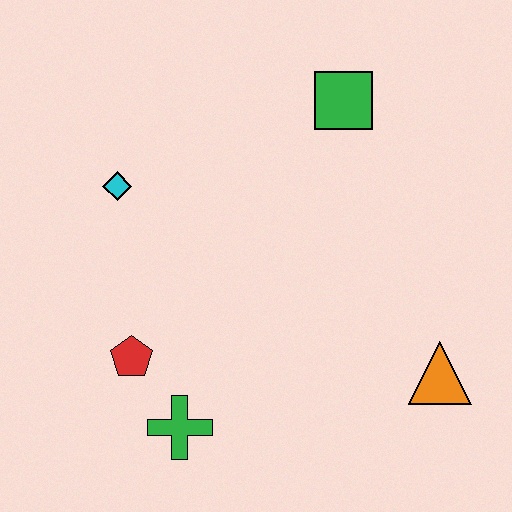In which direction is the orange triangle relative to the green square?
The orange triangle is below the green square.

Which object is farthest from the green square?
The green cross is farthest from the green square.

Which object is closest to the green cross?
The red pentagon is closest to the green cross.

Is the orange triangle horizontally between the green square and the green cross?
No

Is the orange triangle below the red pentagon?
Yes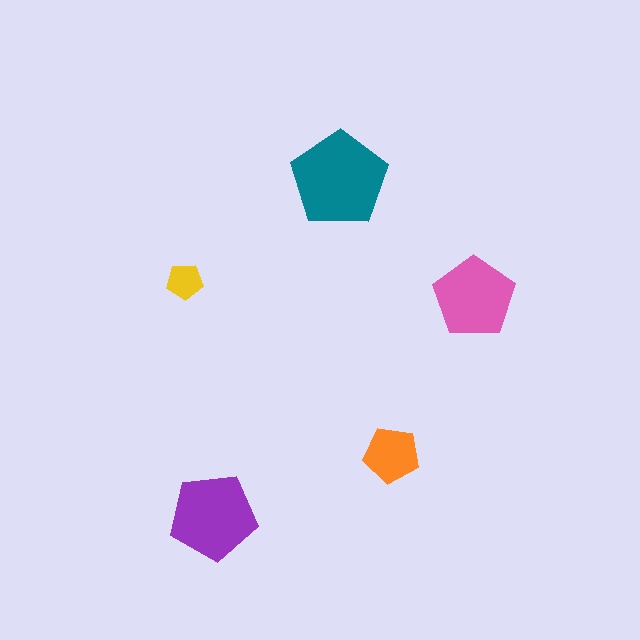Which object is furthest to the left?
The yellow pentagon is leftmost.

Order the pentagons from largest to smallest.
the teal one, the purple one, the pink one, the orange one, the yellow one.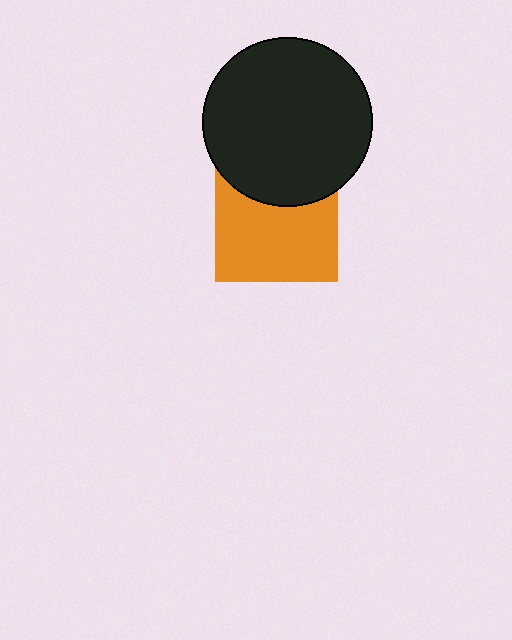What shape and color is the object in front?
The object in front is a black circle.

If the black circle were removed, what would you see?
You would see the complete orange square.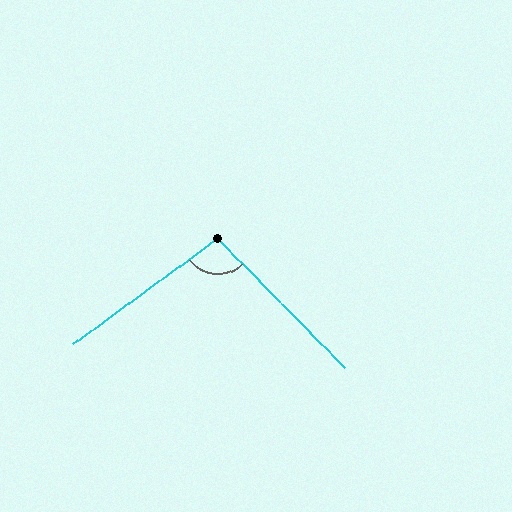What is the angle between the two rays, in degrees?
Approximately 98 degrees.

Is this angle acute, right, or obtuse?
It is obtuse.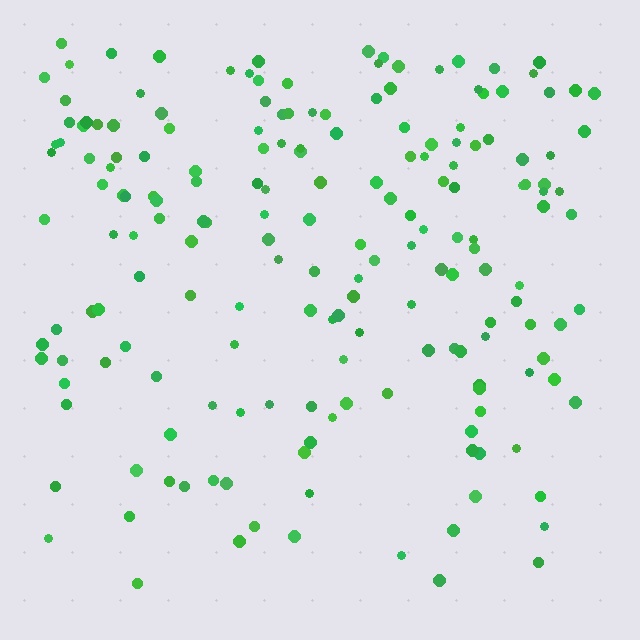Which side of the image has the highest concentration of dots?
The top.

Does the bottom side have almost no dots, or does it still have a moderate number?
Still a moderate number, just noticeably fewer than the top.